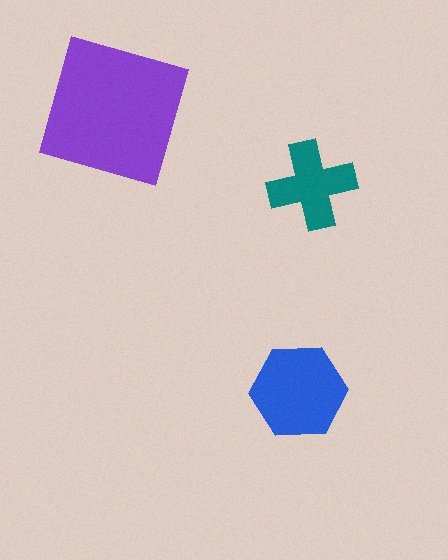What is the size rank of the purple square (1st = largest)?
1st.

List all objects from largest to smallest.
The purple square, the blue hexagon, the teal cross.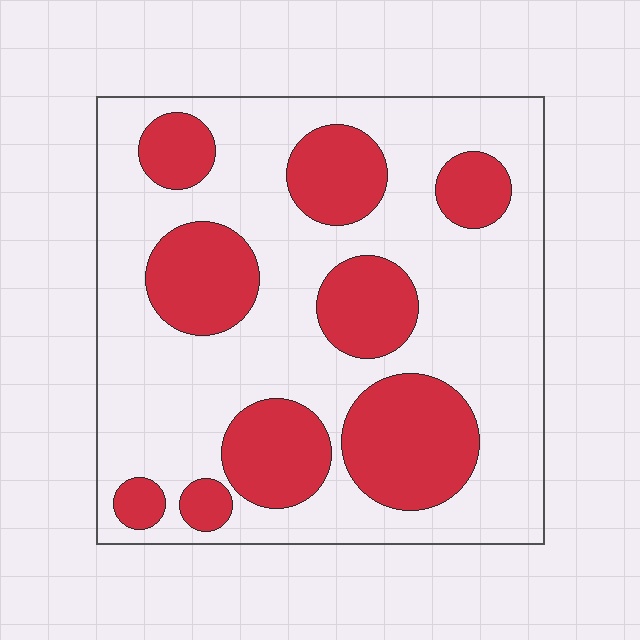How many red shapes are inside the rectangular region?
9.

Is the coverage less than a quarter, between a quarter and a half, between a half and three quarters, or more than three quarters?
Between a quarter and a half.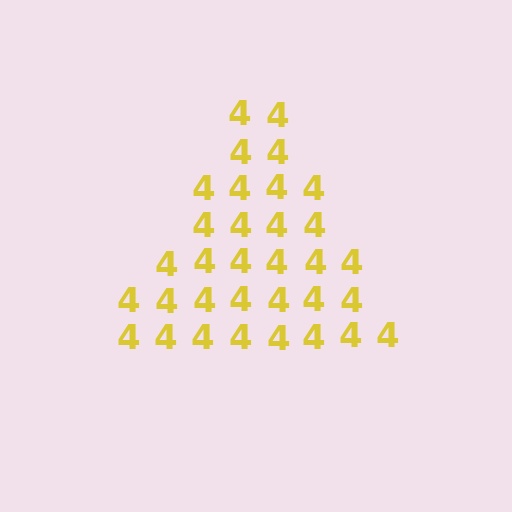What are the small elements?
The small elements are digit 4's.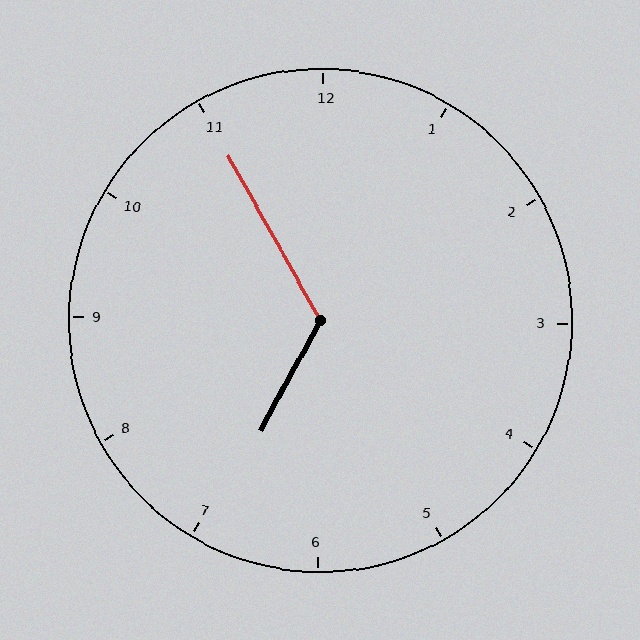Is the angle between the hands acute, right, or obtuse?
It is obtuse.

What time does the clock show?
6:55.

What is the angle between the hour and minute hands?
Approximately 122 degrees.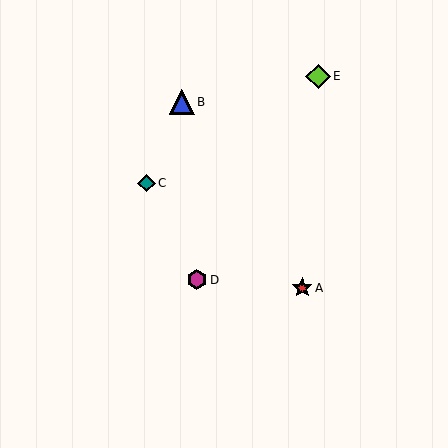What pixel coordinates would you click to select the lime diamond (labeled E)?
Click at (318, 76) to select the lime diamond E.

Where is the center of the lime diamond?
The center of the lime diamond is at (318, 76).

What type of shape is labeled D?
Shape D is a magenta hexagon.